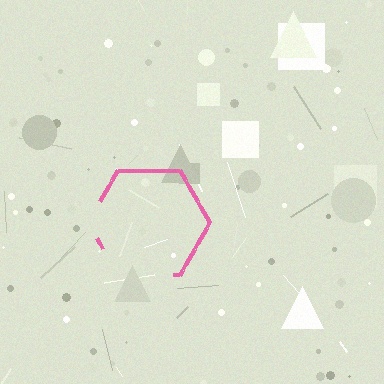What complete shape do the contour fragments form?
The contour fragments form a hexagon.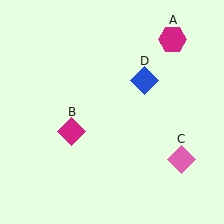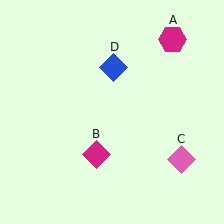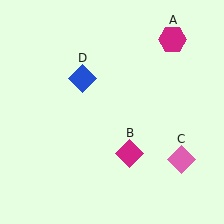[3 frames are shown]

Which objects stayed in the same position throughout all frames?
Magenta hexagon (object A) and pink diamond (object C) remained stationary.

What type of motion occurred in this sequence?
The magenta diamond (object B), blue diamond (object D) rotated counterclockwise around the center of the scene.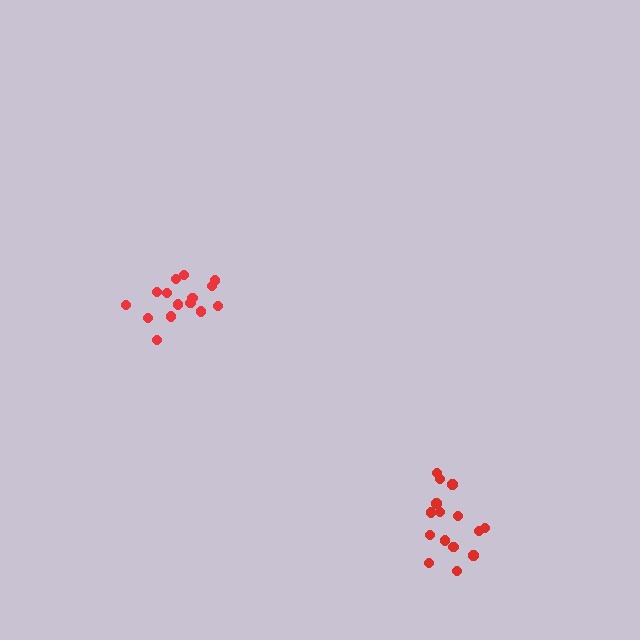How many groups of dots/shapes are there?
There are 2 groups.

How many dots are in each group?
Group 1: 15 dots, Group 2: 15 dots (30 total).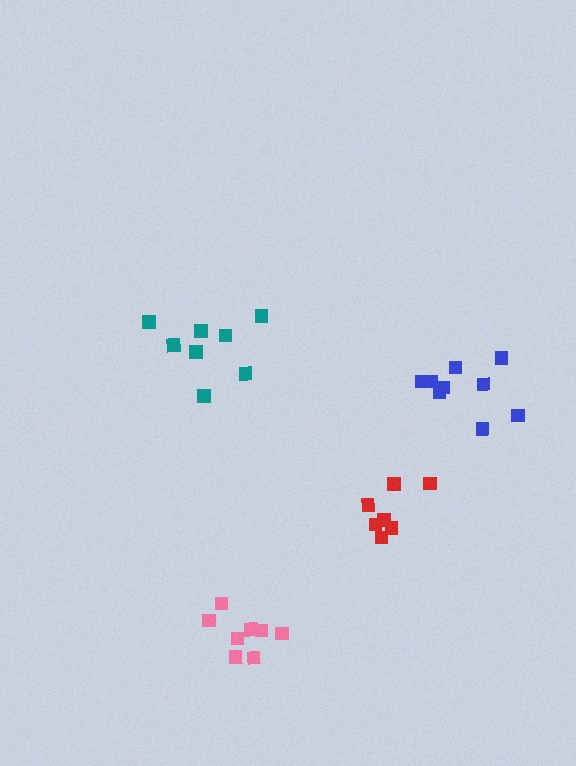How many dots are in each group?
Group 1: 8 dots, Group 2: 8 dots, Group 3: 9 dots, Group 4: 7 dots (32 total).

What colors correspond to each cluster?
The clusters are colored: teal, pink, blue, red.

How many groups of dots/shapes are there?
There are 4 groups.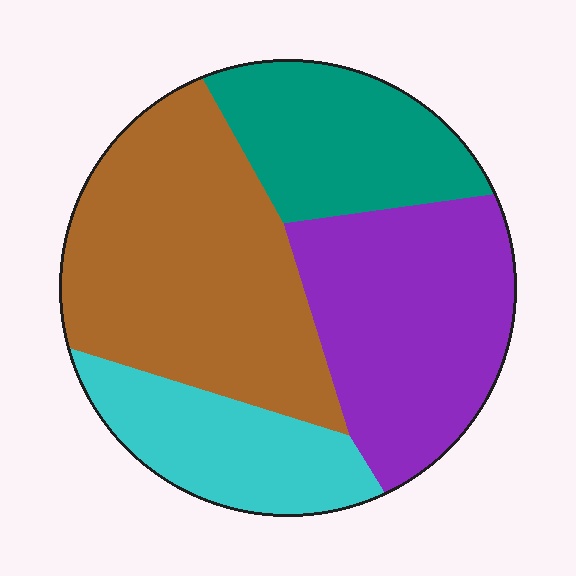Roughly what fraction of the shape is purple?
Purple takes up about one quarter (1/4) of the shape.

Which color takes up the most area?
Brown, at roughly 35%.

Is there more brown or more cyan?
Brown.